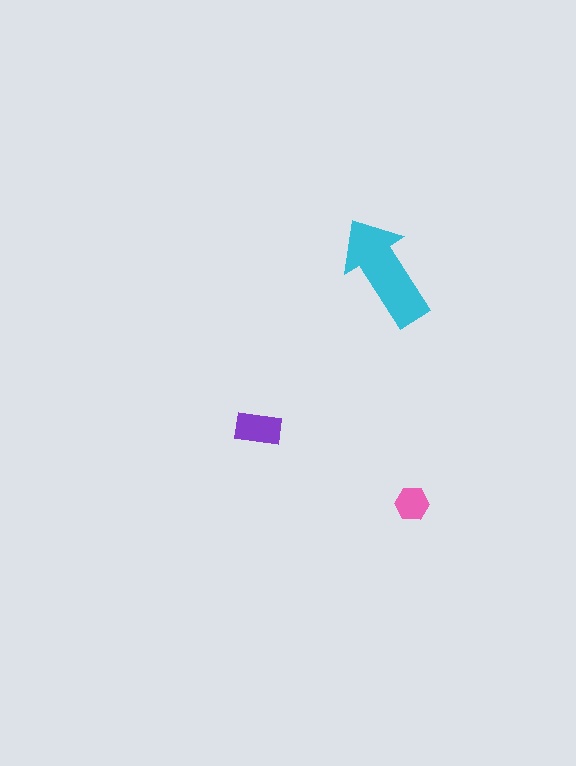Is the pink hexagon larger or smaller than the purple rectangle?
Smaller.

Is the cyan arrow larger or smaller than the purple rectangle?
Larger.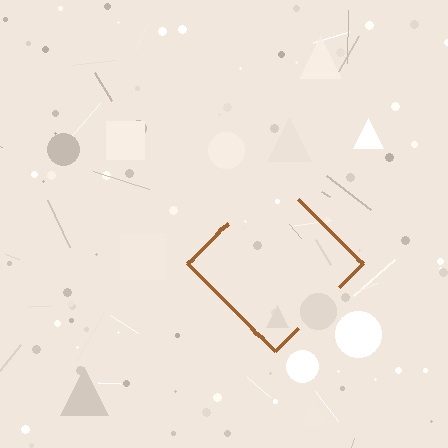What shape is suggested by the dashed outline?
The dashed outline suggests a diamond.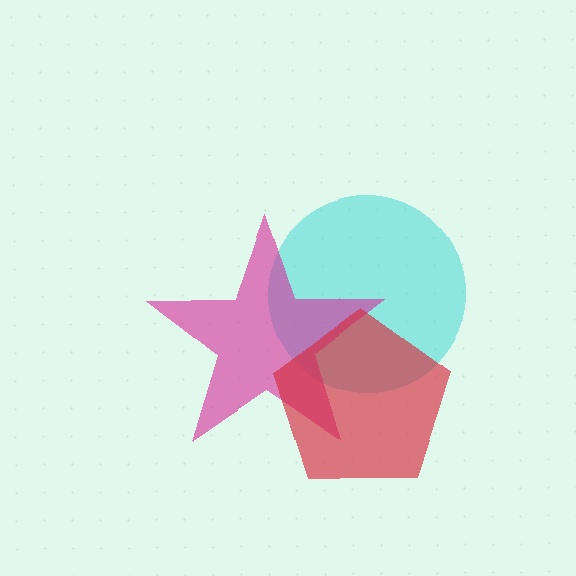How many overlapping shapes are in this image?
There are 3 overlapping shapes in the image.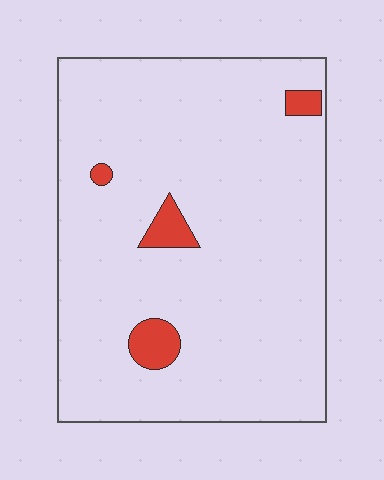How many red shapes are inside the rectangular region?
4.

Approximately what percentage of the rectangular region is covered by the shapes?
Approximately 5%.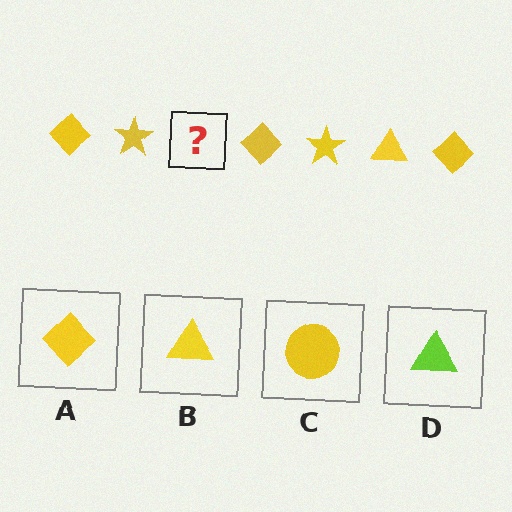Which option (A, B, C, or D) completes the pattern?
B.